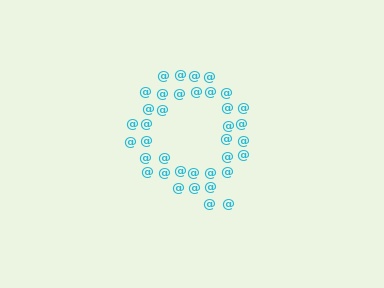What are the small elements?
The small elements are at signs.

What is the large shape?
The large shape is the letter Q.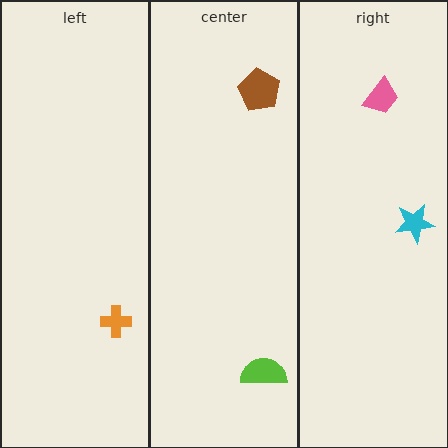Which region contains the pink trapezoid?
The right region.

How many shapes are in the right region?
2.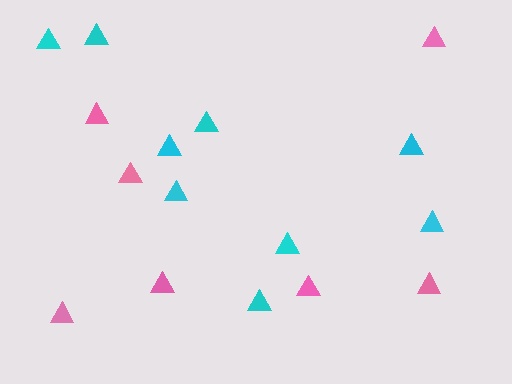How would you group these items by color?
There are 2 groups: one group of pink triangles (7) and one group of cyan triangles (9).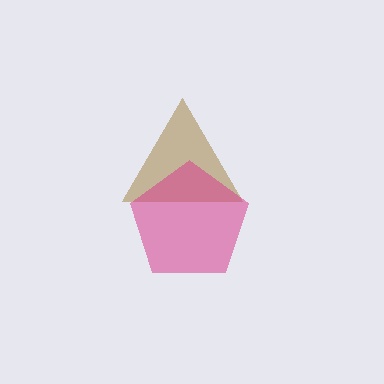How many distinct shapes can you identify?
There are 2 distinct shapes: a brown triangle, a magenta pentagon.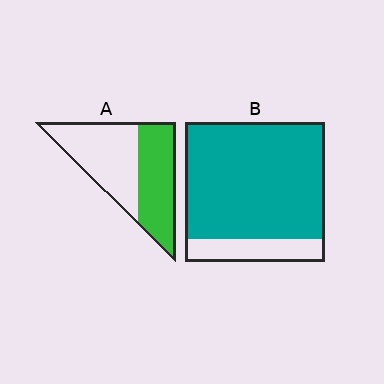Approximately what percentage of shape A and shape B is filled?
A is approximately 45% and B is approximately 85%.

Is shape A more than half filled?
Roughly half.